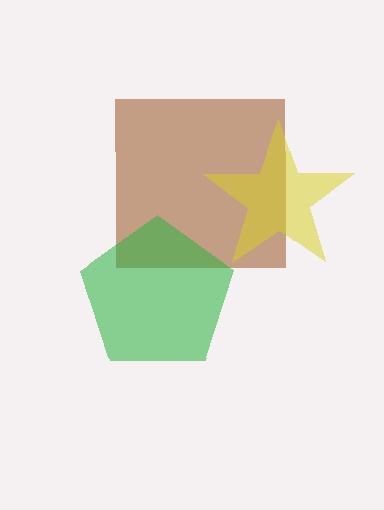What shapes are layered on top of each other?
The layered shapes are: a brown square, a yellow star, a green pentagon.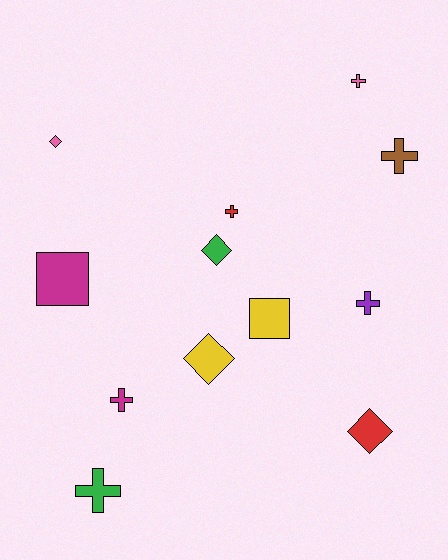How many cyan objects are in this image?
There are no cyan objects.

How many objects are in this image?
There are 12 objects.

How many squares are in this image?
There are 2 squares.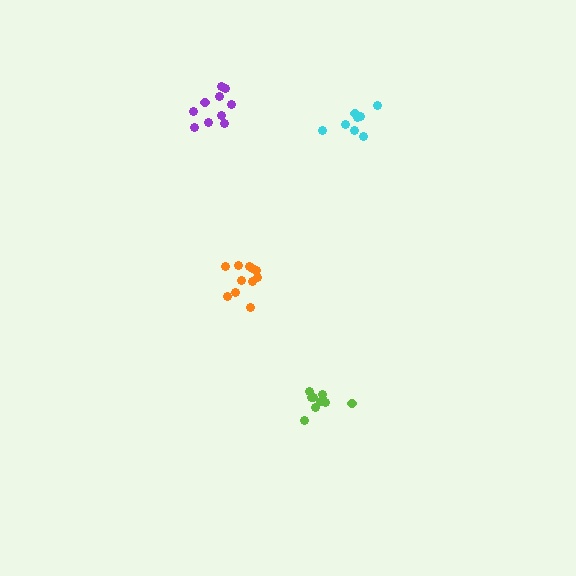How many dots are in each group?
Group 1: 11 dots, Group 2: 10 dots, Group 3: 10 dots, Group 4: 8 dots (39 total).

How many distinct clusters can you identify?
There are 4 distinct clusters.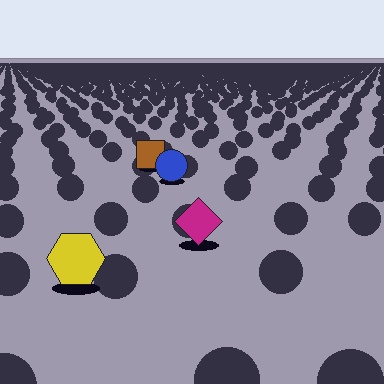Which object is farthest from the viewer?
The brown square is farthest from the viewer. It appears smaller and the ground texture around it is denser.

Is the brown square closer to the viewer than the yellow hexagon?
No. The yellow hexagon is closer — you can tell from the texture gradient: the ground texture is coarser near it.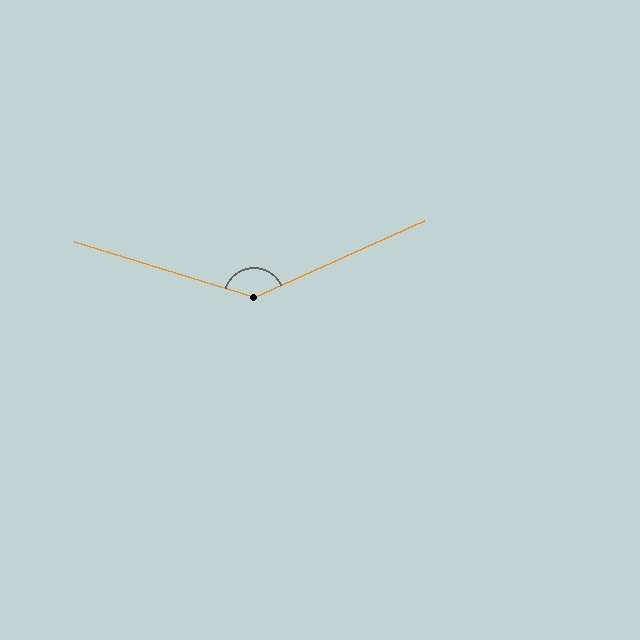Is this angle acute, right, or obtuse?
It is obtuse.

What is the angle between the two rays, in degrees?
Approximately 139 degrees.